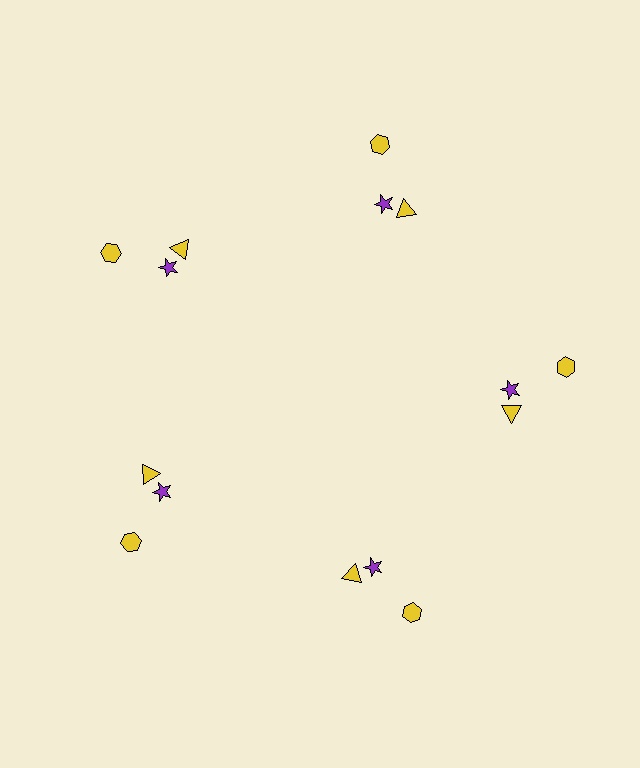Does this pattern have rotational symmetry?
Yes, this pattern has 5-fold rotational symmetry. It looks the same after rotating 72 degrees around the center.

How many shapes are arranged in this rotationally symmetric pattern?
There are 15 shapes, arranged in 5 groups of 3.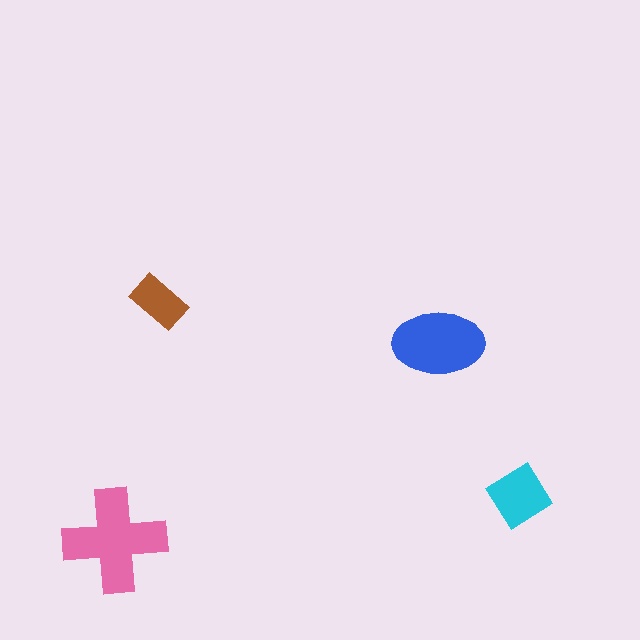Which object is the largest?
The pink cross.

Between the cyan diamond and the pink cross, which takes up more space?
The pink cross.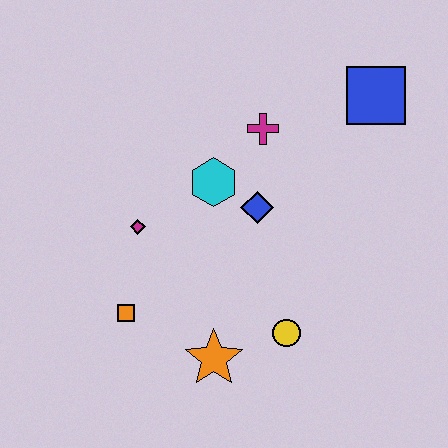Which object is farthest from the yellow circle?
The blue square is farthest from the yellow circle.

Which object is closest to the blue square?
The magenta cross is closest to the blue square.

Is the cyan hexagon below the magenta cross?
Yes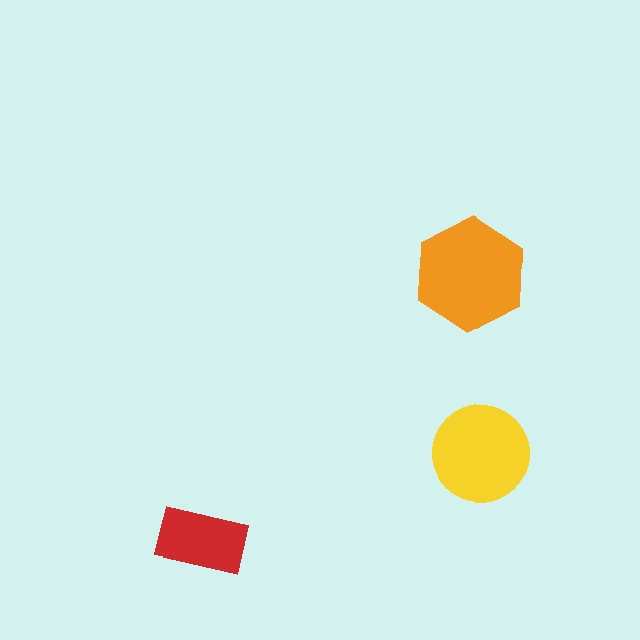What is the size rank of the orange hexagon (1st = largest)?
1st.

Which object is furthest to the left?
The red rectangle is leftmost.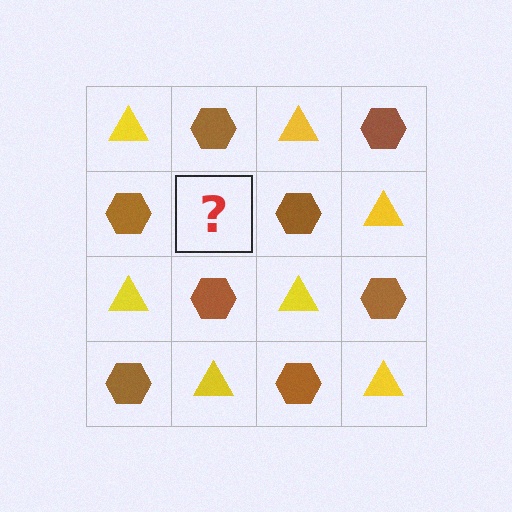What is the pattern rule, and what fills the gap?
The rule is that it alternates yellow triangle and brown hexagon in a checkerboard pattern. The gap should be filled with a yellow triangle.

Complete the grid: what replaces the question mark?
The question mark should be replaced with a yellow triangle.